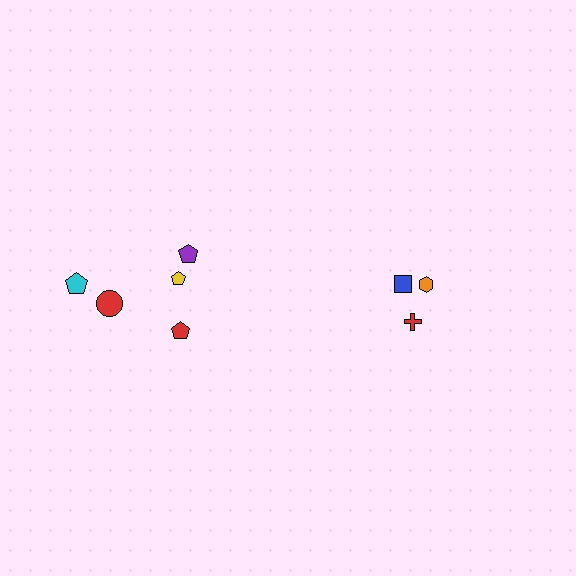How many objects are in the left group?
There are 5 objects.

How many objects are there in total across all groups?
There are 8 objects.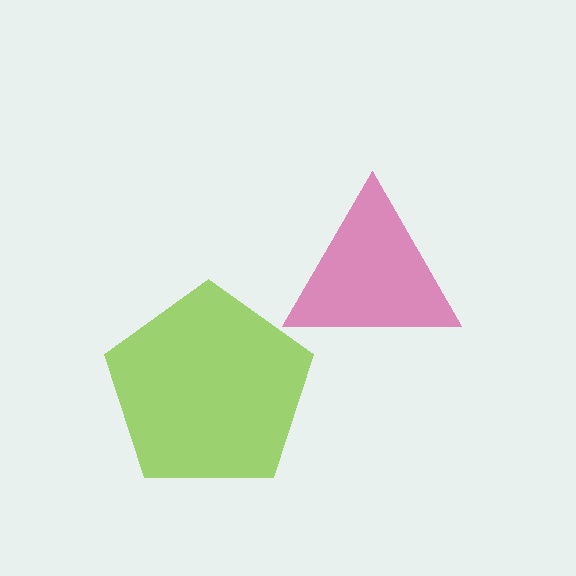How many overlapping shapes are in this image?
There are 2 overlapping shapes in the image.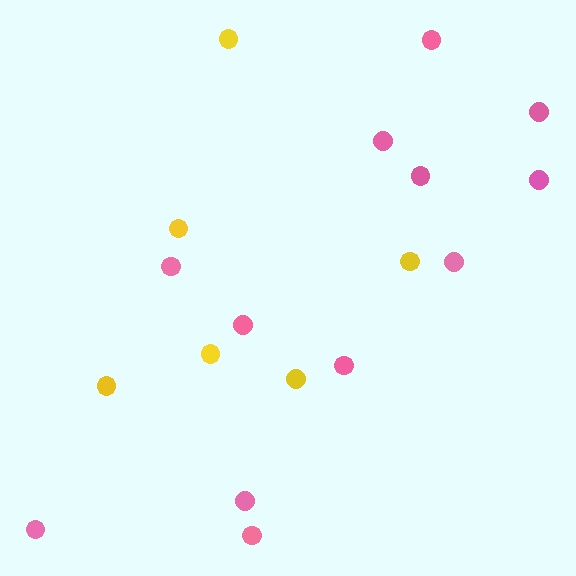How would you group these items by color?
There are 2 groups: one group of yellow circles (6) and one group of pink circles (12).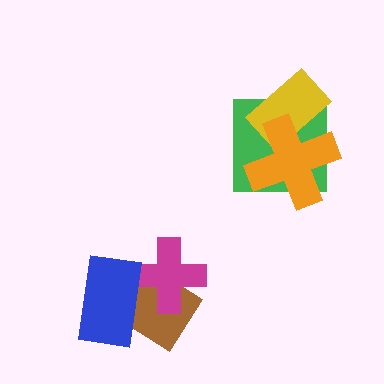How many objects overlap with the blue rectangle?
2 objects overlap with the blue rectangle.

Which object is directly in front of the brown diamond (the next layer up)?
The magenta cross is directly in front of the brown diamond.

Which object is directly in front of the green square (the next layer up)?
The yellow rectangle is directly in front of the green square.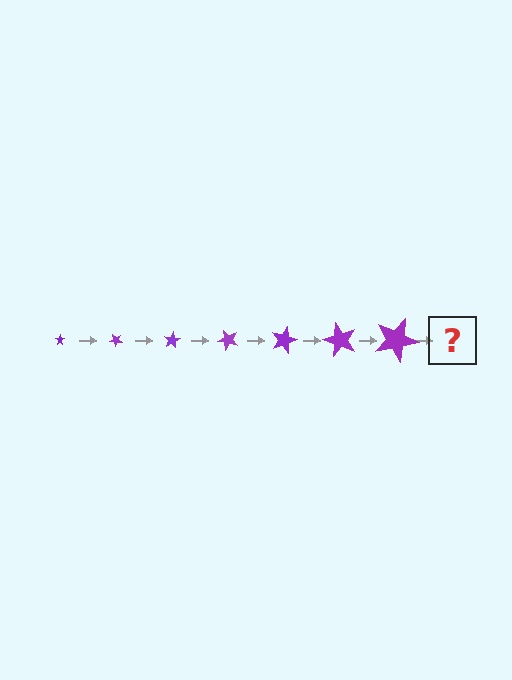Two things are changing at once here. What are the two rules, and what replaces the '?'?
The two rules are that the star grows larger each step and it rotates 40 degrees each step. The '?' should be a star, larger than the previous one and rotated 280 degrees from the start.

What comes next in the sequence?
The next element should be a star, larger than the previous one and rotated 280 degrees from the start.